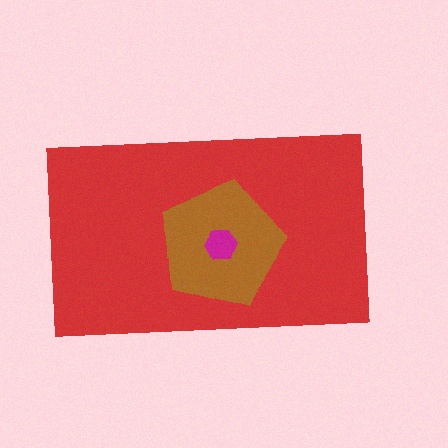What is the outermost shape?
The red rectangle.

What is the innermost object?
The magenta hexagon.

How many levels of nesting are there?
3.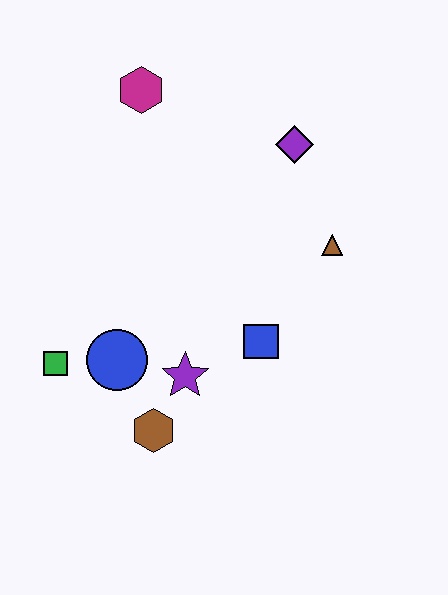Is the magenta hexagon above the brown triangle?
Yes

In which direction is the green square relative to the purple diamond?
The green square is to the left of the purple diamond.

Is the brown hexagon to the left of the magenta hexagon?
No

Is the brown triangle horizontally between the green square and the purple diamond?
No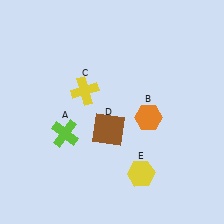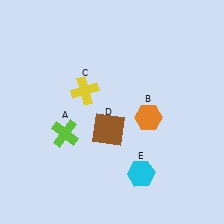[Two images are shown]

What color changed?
The hexagon (E) changed from yellow in Image 1 to cyan in Image 2.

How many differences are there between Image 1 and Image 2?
There is 1 difference between the two images.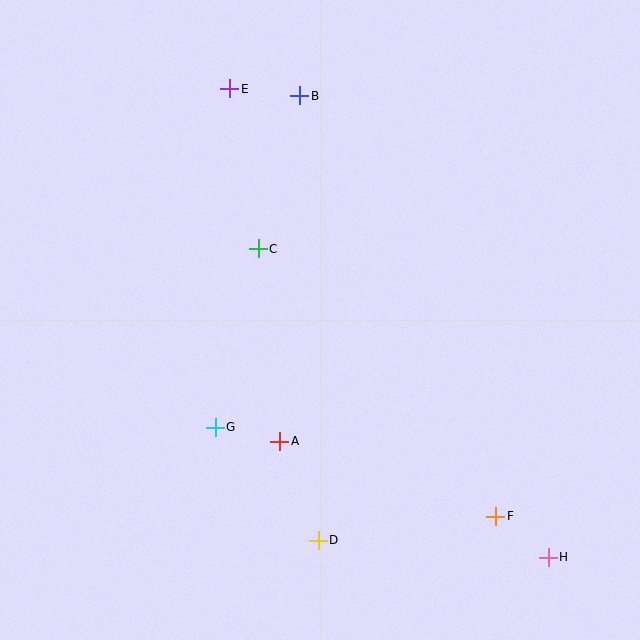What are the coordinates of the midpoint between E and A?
The midpoint between E and A is at (255, 265).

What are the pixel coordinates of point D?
Point D is at (318, 540).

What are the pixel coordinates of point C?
Point C is at (258, 249).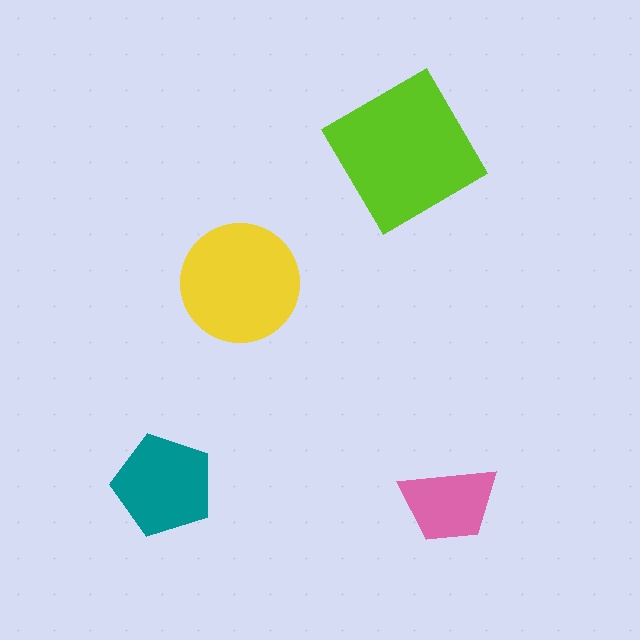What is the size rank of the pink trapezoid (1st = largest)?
4th.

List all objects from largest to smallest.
The lime diamond, the yellow circle, the teal pentagon, the pink trapezoid.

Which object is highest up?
The lime diamond is topmost.